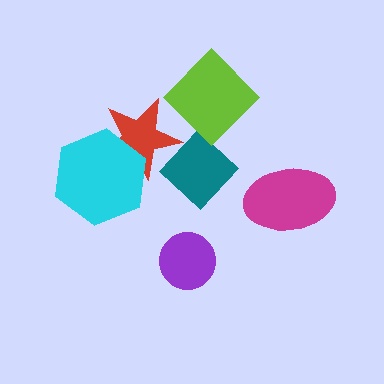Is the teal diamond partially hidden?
Yes, it is partially covered by another shape.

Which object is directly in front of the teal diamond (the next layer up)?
The red star is directly in front of the teal diamond.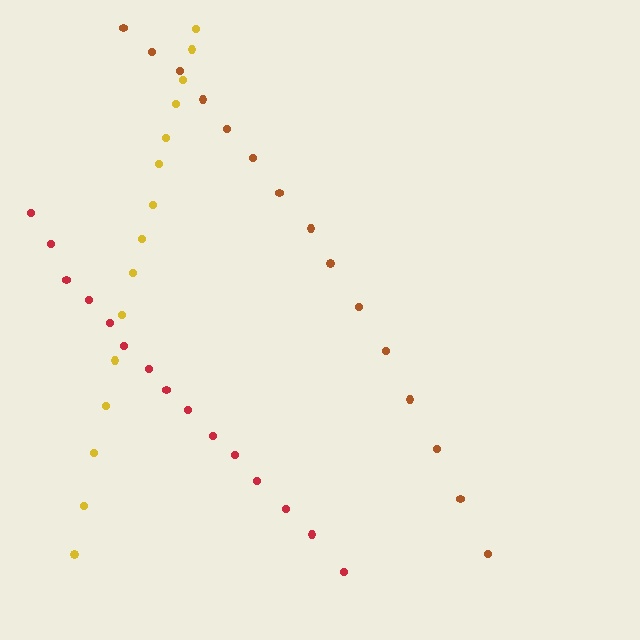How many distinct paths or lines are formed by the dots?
There are 3 distinct paths.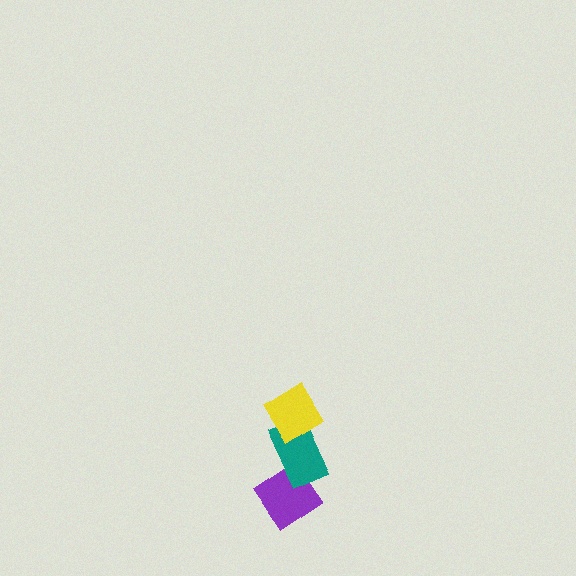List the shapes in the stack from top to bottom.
From top to bottom: the yellow diamond, the teal rectangle, the purple diamond.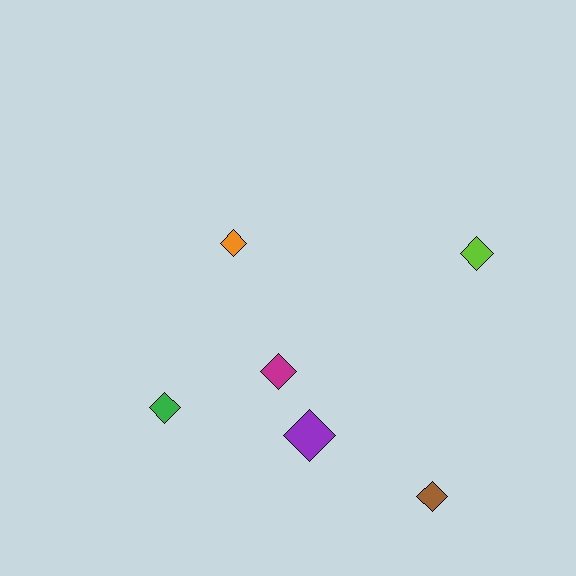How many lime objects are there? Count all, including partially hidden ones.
There is 1 lime object.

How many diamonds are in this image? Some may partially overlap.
There are 6 diamonds.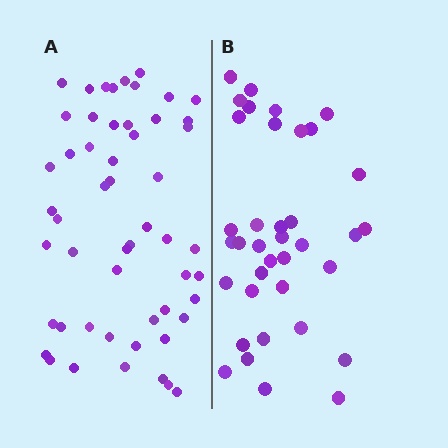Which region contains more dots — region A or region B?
Region A (the left region) has more dots.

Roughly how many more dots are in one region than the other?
Region A has approximately 15 more dots than region B.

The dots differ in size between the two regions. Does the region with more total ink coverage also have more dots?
No. Region B has more total ink coverage because its dots are larger, but region A actually contains more individual dots. Total area can be misleading — the number of items is what matters here.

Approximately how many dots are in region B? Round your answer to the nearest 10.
About 40 dots. (The exact count is 37, which rounds to 40.)